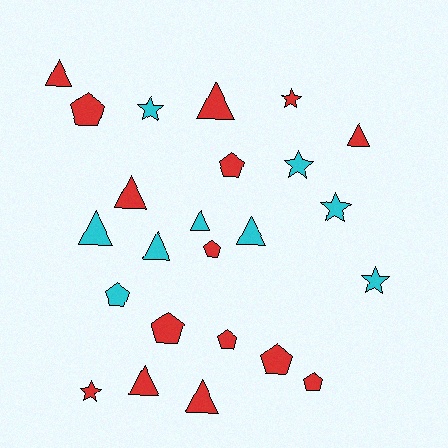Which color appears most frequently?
Red, with 15 objects.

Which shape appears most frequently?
Triangle, with 10 objects.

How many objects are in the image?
There are 24 objects.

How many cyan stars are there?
There are 4 cyan stars.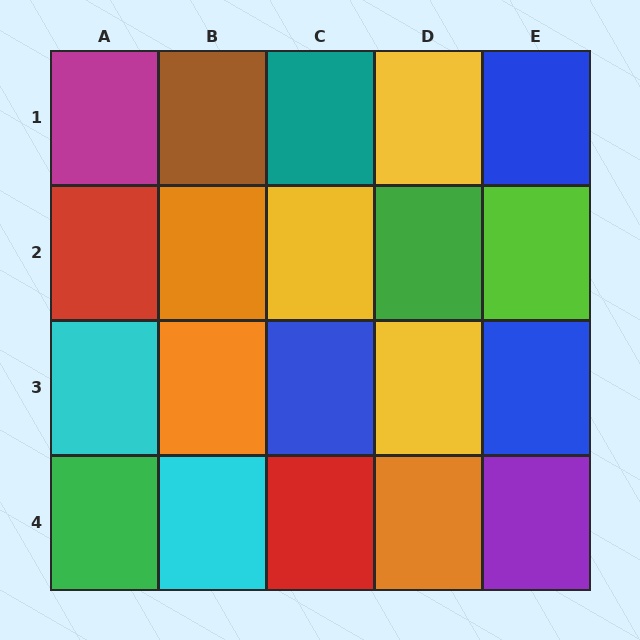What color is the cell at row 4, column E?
Purple.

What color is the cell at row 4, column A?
Green.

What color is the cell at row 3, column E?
Blue.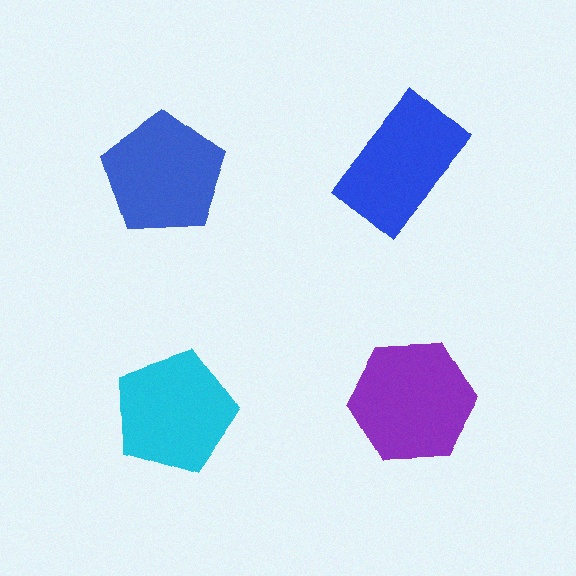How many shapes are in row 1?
2 shapes.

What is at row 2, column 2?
A purple hexagon.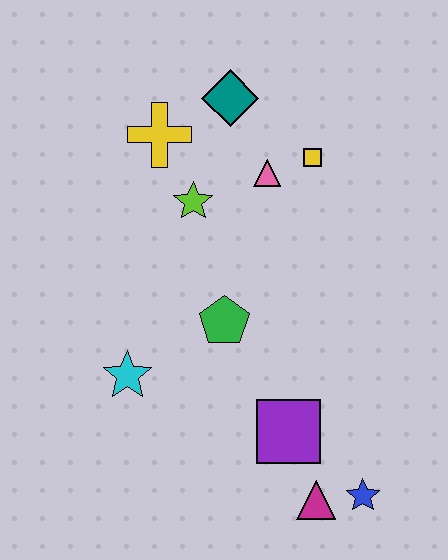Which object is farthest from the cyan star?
The teal diamond is farthest from the cyan star.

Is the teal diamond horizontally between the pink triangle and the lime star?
Yes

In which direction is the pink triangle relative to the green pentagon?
The pink triangle is above the green pentagon.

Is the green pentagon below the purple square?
No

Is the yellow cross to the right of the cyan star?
Yes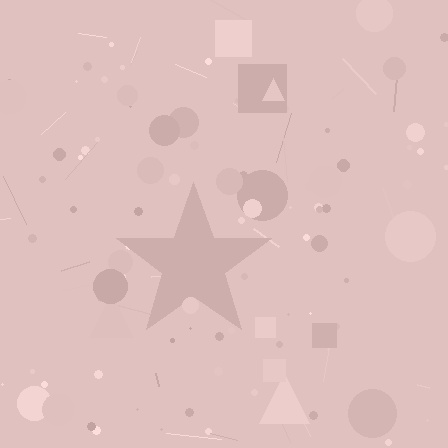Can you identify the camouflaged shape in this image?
The camouflaged shape is a star.